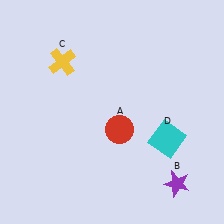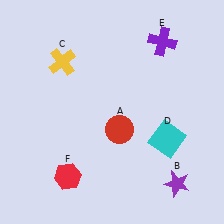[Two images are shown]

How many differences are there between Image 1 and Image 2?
There are 2 differences between the two images.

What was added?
A purple cross (E), a red hexagon (F) were added in Image 2.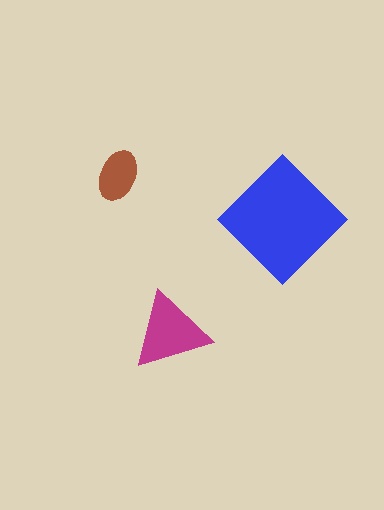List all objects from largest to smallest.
The blue diamond, the magenta triangle, the brown ellipse.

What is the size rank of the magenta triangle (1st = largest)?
2nd.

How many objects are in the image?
There are 3 objects in the image.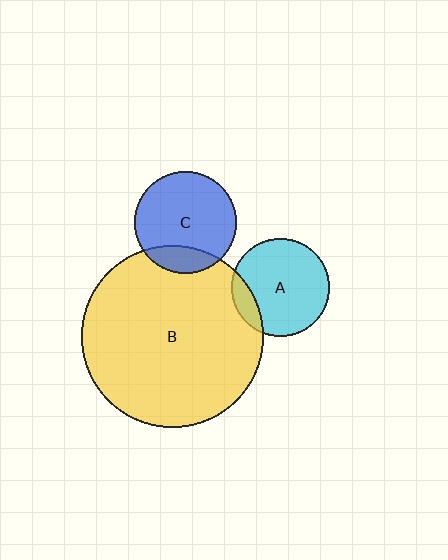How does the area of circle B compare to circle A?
Approximately 3.5 times.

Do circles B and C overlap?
Yes.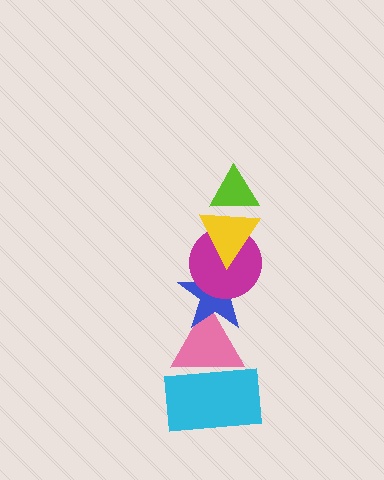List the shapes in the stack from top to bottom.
From top to bottom: the lime triangle, the yellow triangle, the magenta circle, the blue star, the pink triangle, the cyan rectangle.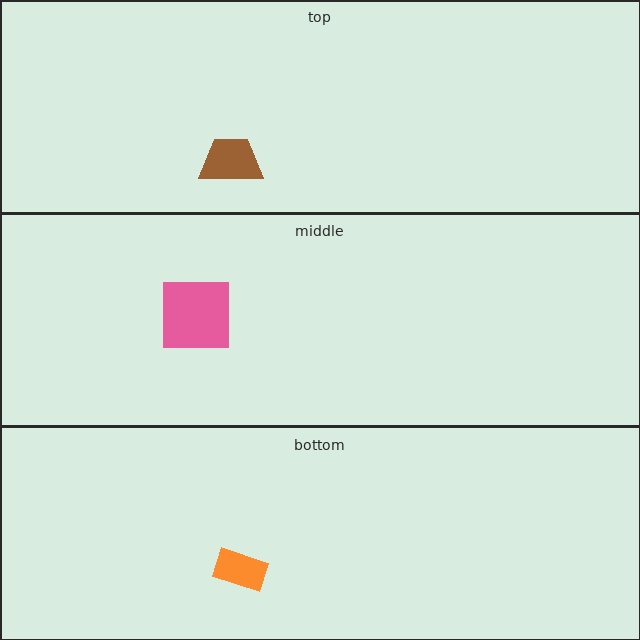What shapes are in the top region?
The brown trapezoid.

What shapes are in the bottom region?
The orange rectangle.